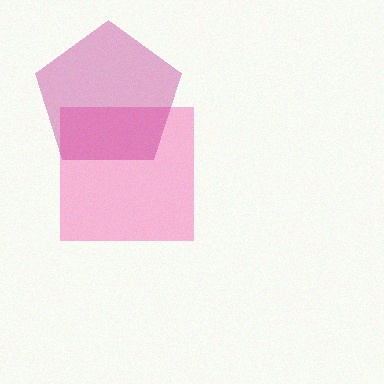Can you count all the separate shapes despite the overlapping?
Yes, there are 2 separate shapes.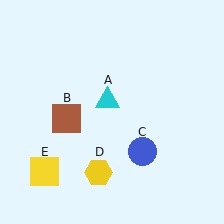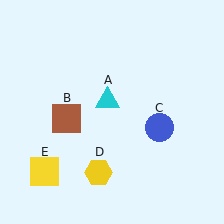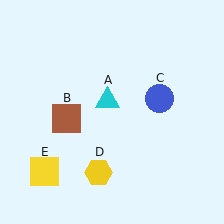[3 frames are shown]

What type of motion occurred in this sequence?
The blue circle (object C) rotated counterclockwise around the center of the scene.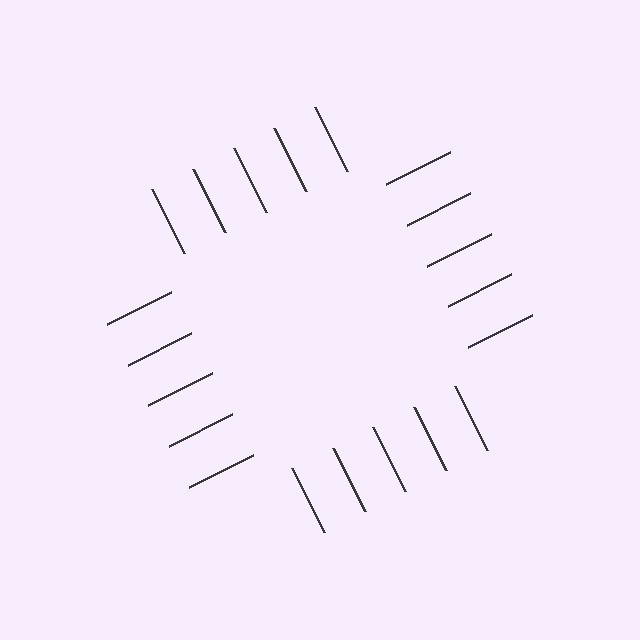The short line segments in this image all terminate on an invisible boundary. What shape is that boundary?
An illusory square — the line segments terminate on its edges but no continuous stroke is drawn.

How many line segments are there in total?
20 — 5 along each of the 4 edges.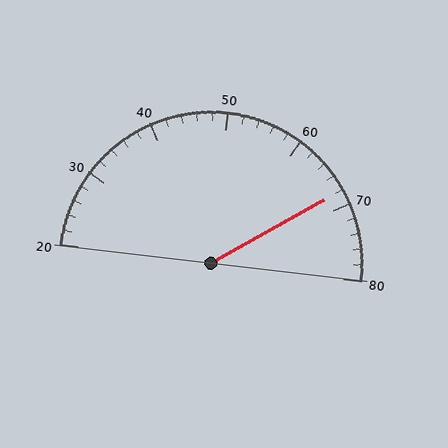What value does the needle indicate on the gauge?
The needle indicates approximately 68.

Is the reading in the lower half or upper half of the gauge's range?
The reading is in the upper half of the range (20 to 80).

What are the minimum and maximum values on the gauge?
The gauge ranges from 20 to 80.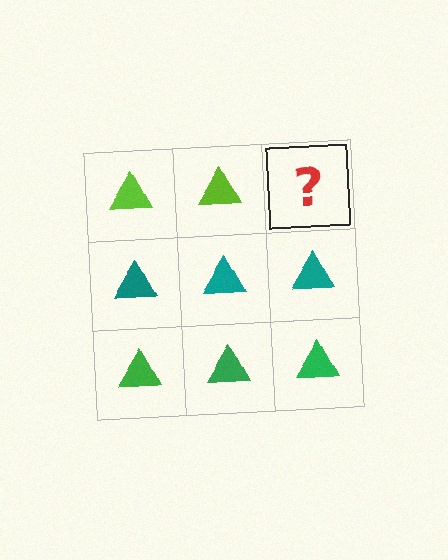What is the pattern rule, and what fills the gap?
The rule is that each row has a consistent color. The gap should be filled with a lime triangle.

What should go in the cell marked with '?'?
The missing cell should contain a lime triangle.